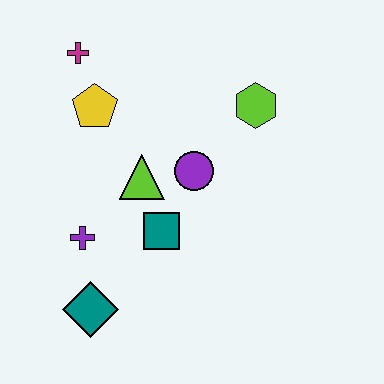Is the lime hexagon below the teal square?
No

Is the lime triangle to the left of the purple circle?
Yes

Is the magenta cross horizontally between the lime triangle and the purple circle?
No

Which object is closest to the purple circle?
The lime triangle is closest to the purple circle.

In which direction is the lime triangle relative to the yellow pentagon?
The lime triangle is below the yellow pentagon.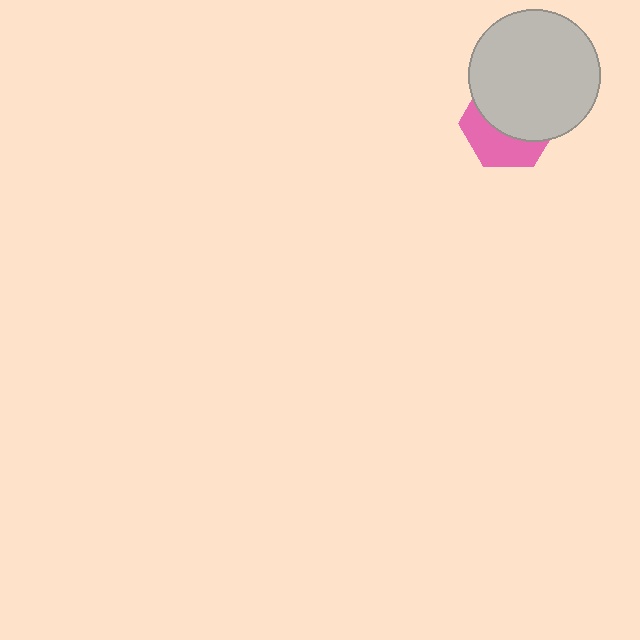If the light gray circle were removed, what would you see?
You would see the complete pink hexagon.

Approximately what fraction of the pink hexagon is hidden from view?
Roughly 59% of the pink hexagon is hidden behind the light gray circle.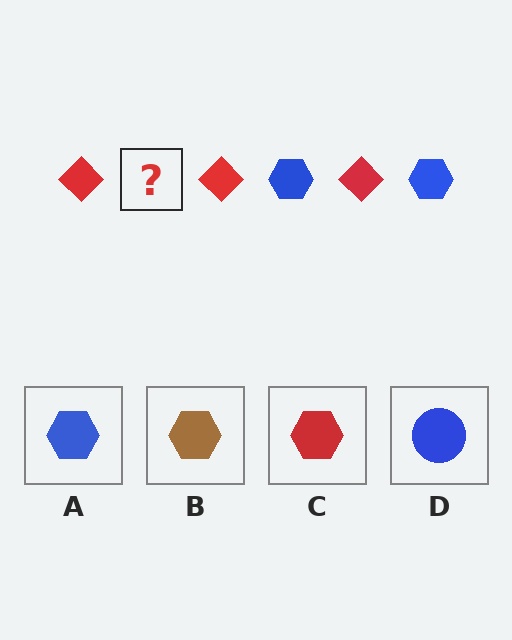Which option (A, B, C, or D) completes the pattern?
A.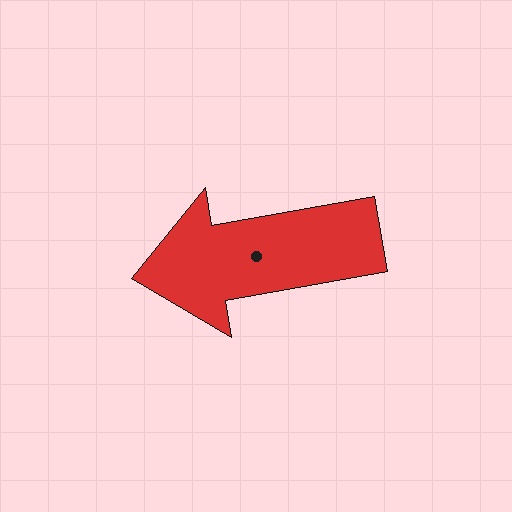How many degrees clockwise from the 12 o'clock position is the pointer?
Approximately 260 degrees.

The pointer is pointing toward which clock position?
Roughly 9 o'clock.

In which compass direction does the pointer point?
West.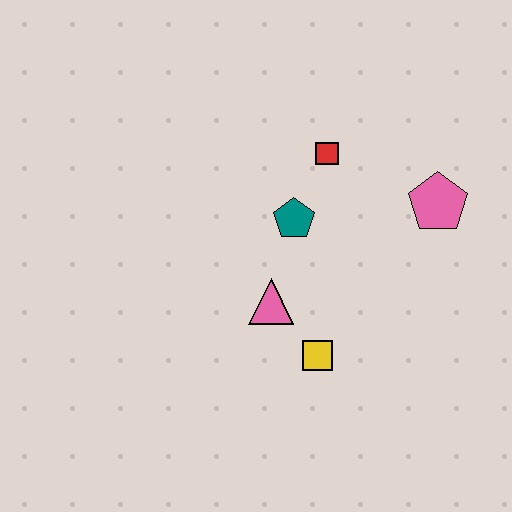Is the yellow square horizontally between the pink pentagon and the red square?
No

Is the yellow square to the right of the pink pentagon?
No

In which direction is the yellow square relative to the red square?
The yellow square is below the red square.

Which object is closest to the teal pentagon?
The red square is closest to the teal pentagon.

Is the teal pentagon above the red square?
No